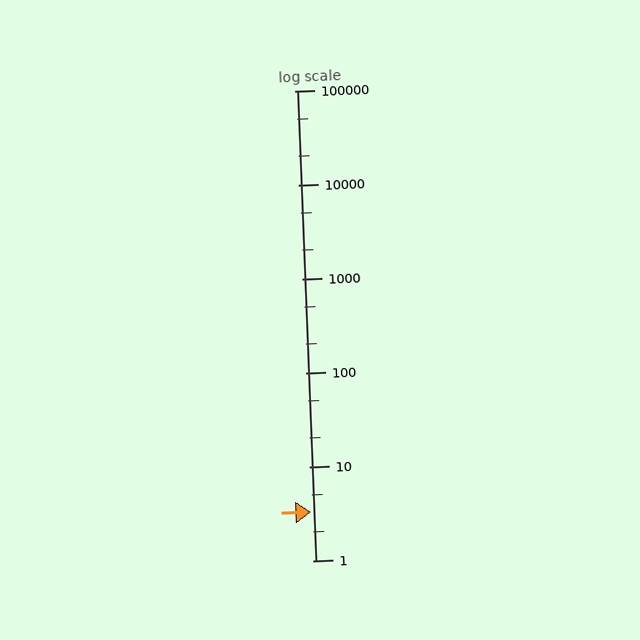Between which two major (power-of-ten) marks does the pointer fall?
The pointer is between 1 and 10.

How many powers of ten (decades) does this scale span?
The scale spans 5 decades, from 1 to 100000.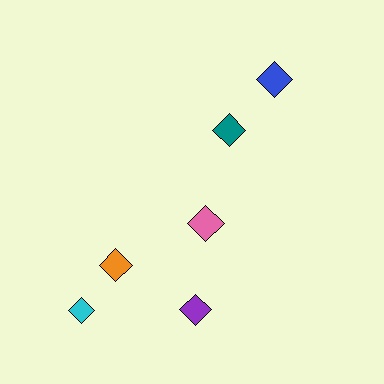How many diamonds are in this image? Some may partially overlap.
There are 6 diamonds.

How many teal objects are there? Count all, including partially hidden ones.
There is 1 teal object.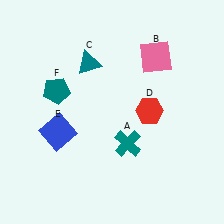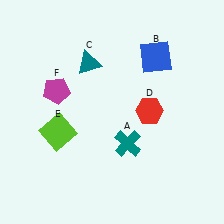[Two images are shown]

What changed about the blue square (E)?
In Image 1, E is blue. In Image 2, it changed to lime.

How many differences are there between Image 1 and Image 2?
There are 3 differences between the two images.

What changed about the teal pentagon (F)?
In Image 1, F is teal. In Image 2, it changed to magenta.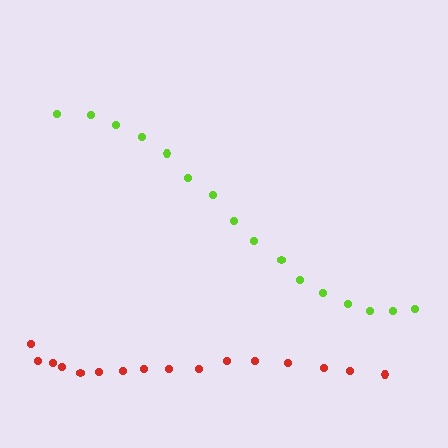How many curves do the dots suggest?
There are 2 distinct paths.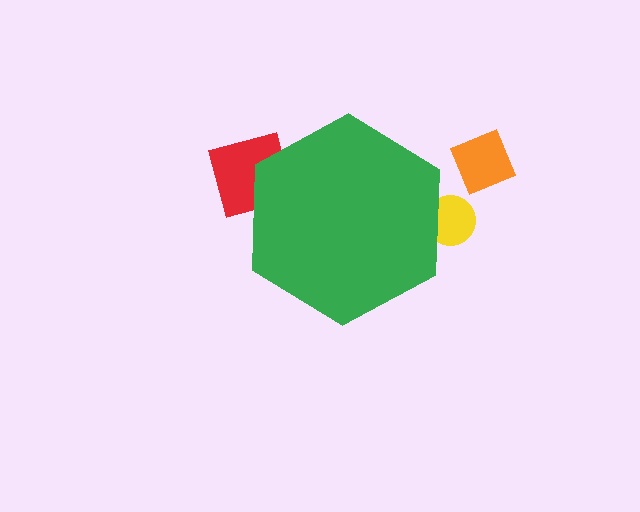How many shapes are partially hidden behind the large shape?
2 shapes are partially hidden.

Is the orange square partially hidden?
No, the orange square is fully visible.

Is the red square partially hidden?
Yes, the red square is partially hidden behind the green hexagon.